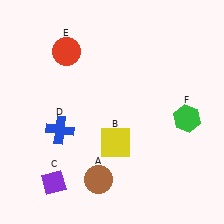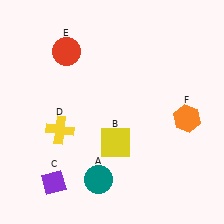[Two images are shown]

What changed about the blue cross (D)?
In Image 1, D is blue. In Image 2, it changed to yellow.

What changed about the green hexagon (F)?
In Image 1, F is green. In Image 2, it changed to orange.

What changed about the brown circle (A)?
In Image 1, A is brown. In Image 2, it changed to teal.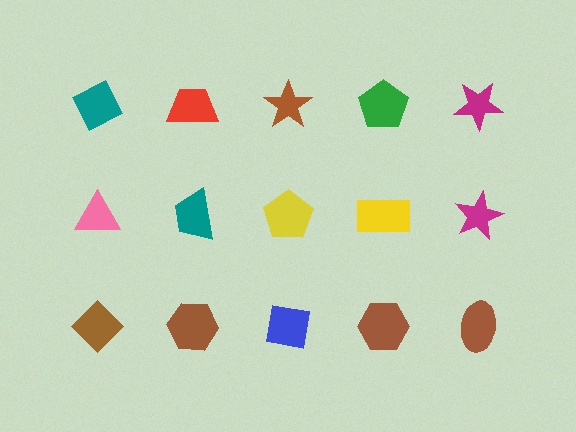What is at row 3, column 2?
A brown hexagon.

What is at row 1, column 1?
A teal diamond.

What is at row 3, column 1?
A brown diamond.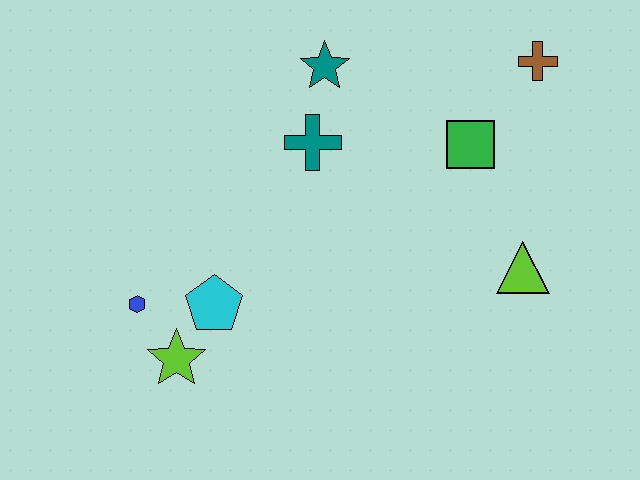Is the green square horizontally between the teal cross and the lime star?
No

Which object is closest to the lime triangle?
The green square is closest to the lime triangle.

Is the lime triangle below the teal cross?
Yes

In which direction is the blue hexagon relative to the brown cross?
The blue hexagon is to the left of the brown cross.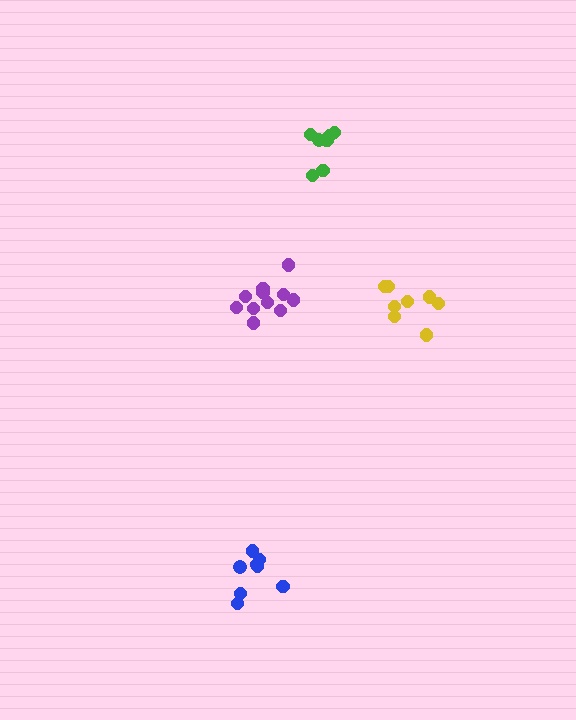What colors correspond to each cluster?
The clusters are colored: blue, purple, yellow, green.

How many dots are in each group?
Group 1: 8 dots, Group 2: 11 dots, Group 3: 8 dots, Group 4: 7 dots (34 total).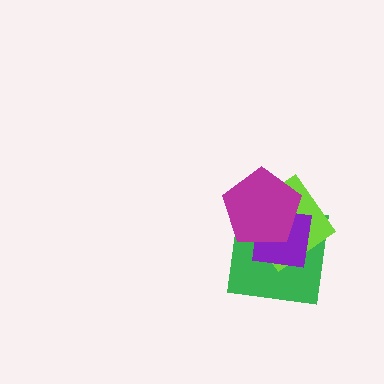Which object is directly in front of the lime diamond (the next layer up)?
The purple square is directly in front of the lime diamond.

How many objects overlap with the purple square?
3 objects overlap with the purple square.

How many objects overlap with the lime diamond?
3 objects overlap with the lime diamond.